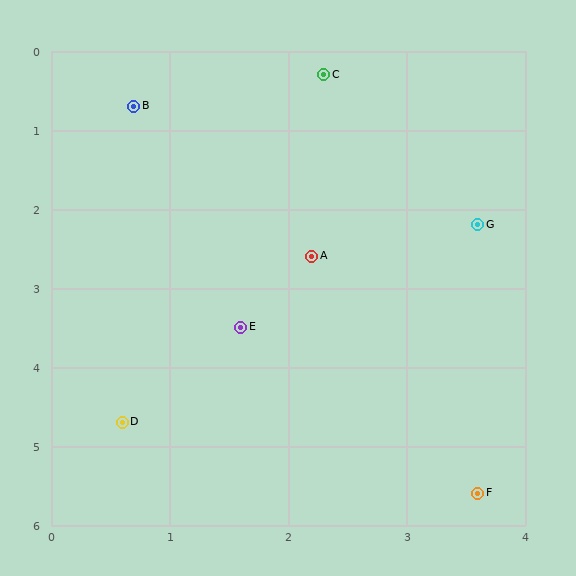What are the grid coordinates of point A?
Point A is at approximately (2.2, 2.6).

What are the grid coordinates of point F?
Point F is at approximately (3.6, 5.6).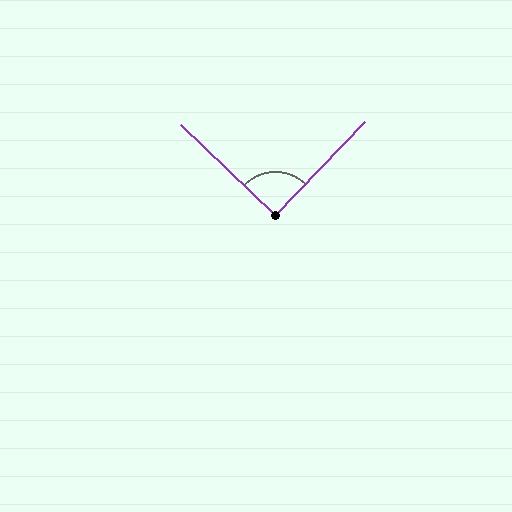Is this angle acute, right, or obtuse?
It is approximately a right angle.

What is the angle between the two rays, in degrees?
Approximately 90 degrees.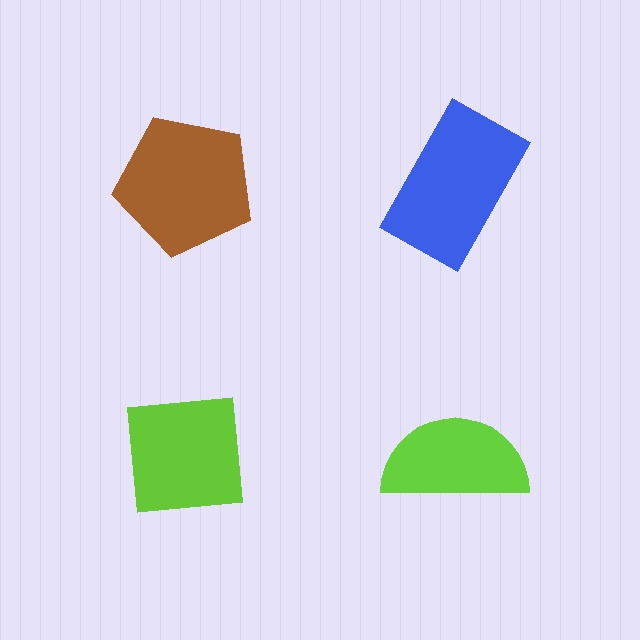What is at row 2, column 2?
A lime semicircle.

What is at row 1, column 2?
A blue rectangle.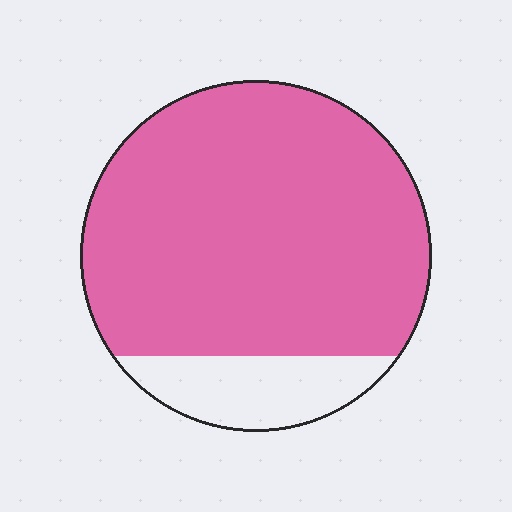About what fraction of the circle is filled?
About five sixths (5/6).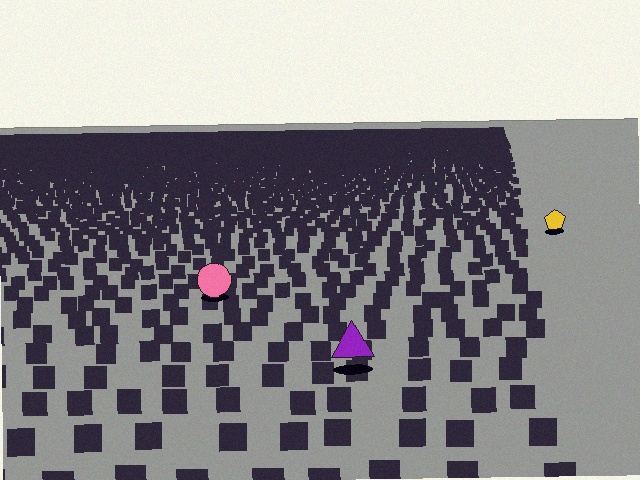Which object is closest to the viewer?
The purple triangle is closest. The texture marks near it are larger and more spread out.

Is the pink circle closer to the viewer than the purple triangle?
No. The purple triangle is closer — you can tell from the texture gradient: the ground texture is coarser near it.